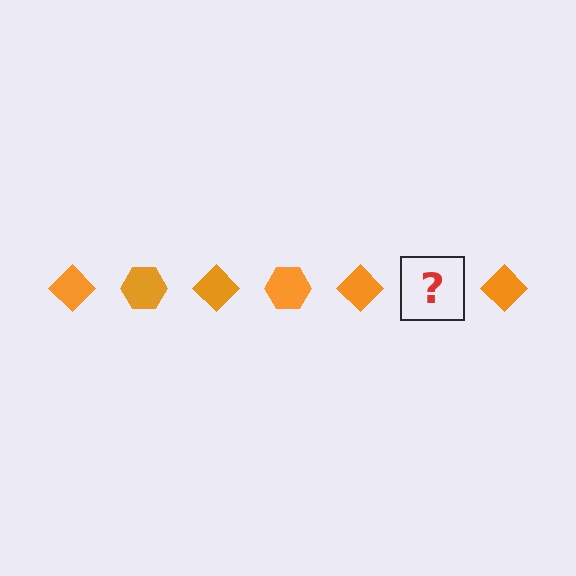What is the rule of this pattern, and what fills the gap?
The rule is that the pattern cycles through diamond, hexagon shapes in orange. The gap should be filled with an orange hexagon.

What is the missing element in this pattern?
The missing element is an orange hexagon.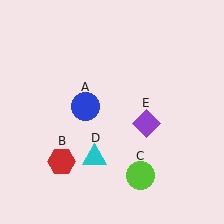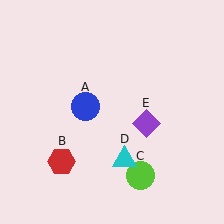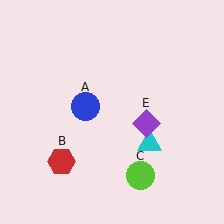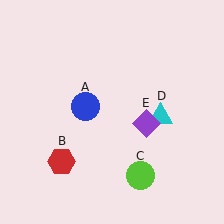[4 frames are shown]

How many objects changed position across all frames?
1 object changed position: cyan triangle (object D).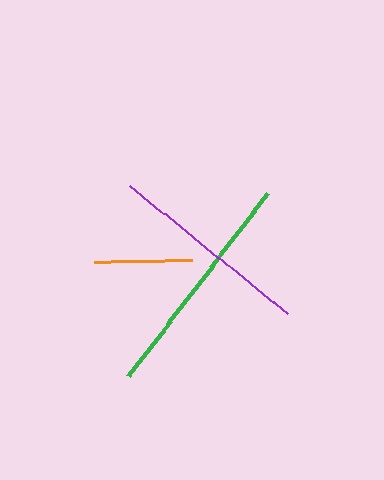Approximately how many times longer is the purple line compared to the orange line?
The purple line is approximately 2.1 times the length of the orange line.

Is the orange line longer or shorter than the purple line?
The purple line is longer than the orange line.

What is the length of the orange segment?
The orange segment is approximately 98 pixels long.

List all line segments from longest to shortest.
From longest to shortest: green, purple, orange.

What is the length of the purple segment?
The purple segment is approximately 204 pixels long.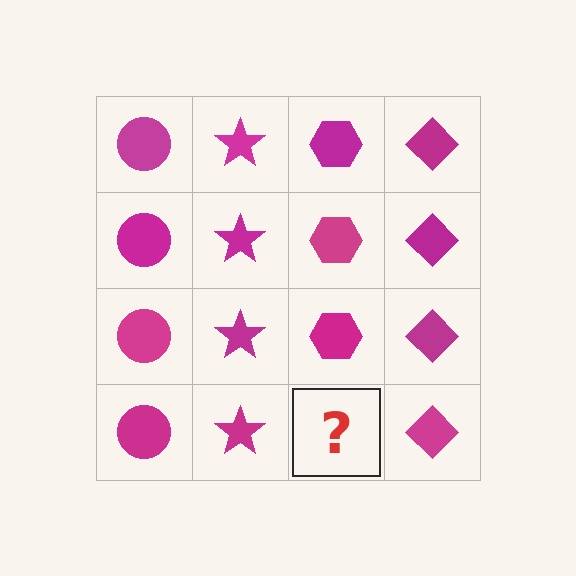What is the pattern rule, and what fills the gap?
The rule is that each column has a consistent shape. The gap should be filled with a magenta hexagon.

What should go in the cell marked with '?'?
The missing cell should contain a magenta hexagon.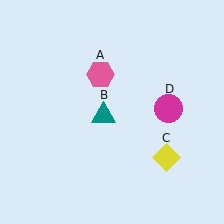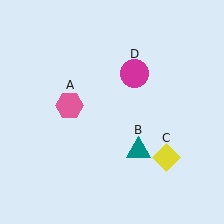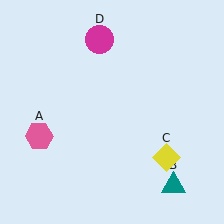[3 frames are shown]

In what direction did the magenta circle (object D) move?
The magenta circle (object D) moved up and to the left.